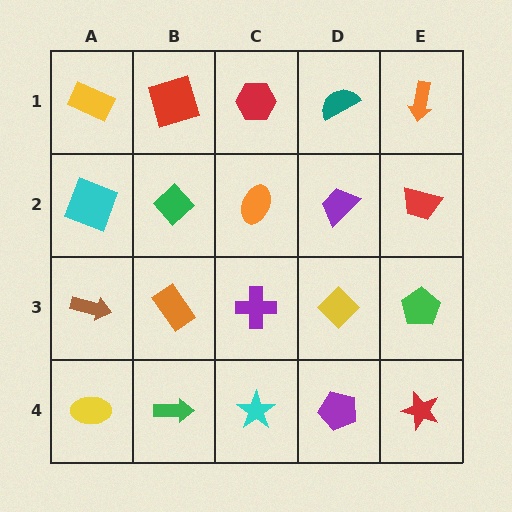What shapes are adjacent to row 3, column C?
An orange ellipse (row 2, column C), a cyan star (row 4, column C), an orange rectangle (row 3, column B), a yellow diamond (row 3, column D).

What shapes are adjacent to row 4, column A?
A brown arrow (row 3, column A), a green arrow (row 4, column B).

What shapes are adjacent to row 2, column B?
A red square (row 1, column B), an orange rectangle (row 3, column B), a cyan square (row 2, column A), an orange ellipse (row 2, column C).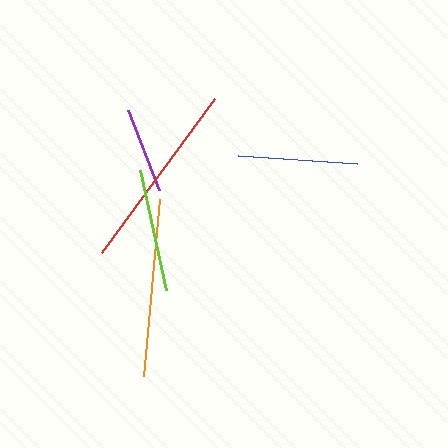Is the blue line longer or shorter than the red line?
The red line is longer than the blue line.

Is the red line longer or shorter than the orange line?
The red line is longer than the orange line.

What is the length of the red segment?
The red segment is approximately 191 pixels long.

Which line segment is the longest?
The red line is the longest at approximately 191 pixels.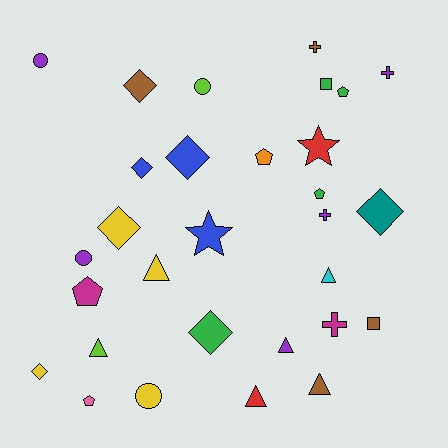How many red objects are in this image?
There are 2 red objects.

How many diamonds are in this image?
There are 7 diamonds.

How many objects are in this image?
There are 30 objects.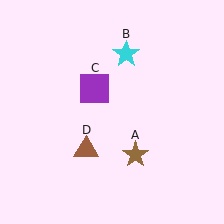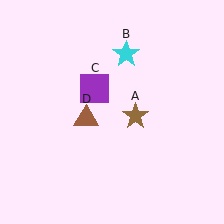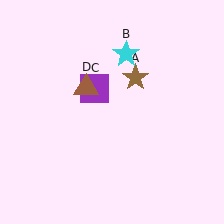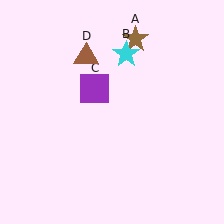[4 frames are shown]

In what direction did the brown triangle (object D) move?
The brown triangle (object D) moved up.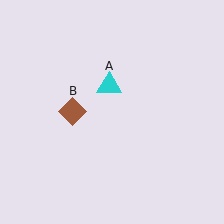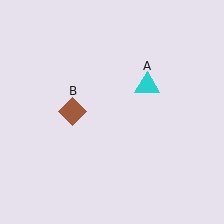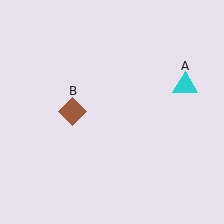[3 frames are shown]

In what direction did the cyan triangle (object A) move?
The cyan triangle (object A) moved right.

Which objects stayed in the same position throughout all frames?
Brown diamond (object B) remained stationary.